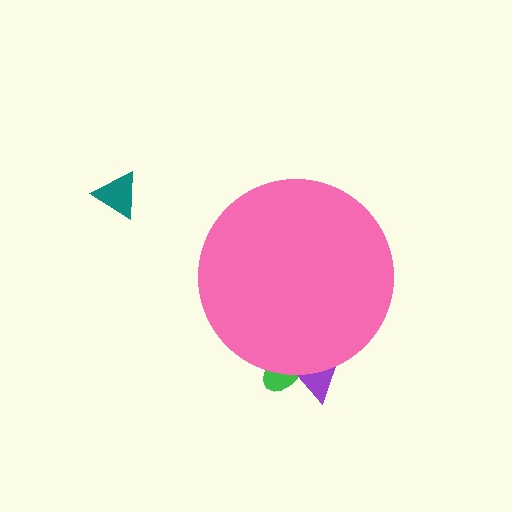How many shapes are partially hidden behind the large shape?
2 shapes are partially hidden.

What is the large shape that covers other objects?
A pink circle.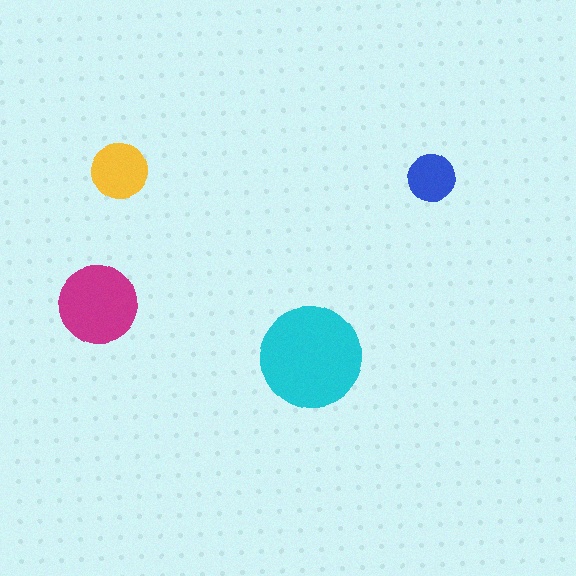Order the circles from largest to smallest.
the cyan one, the magenta one, the yellow one, the blue one.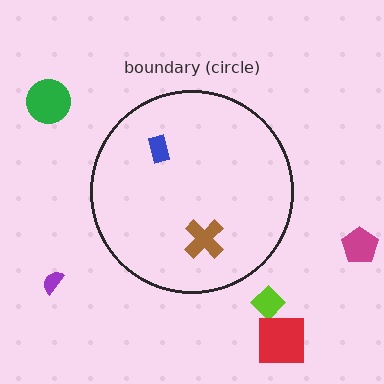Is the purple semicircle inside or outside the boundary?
Outside.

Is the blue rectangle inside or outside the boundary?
Inside.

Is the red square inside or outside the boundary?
Outside.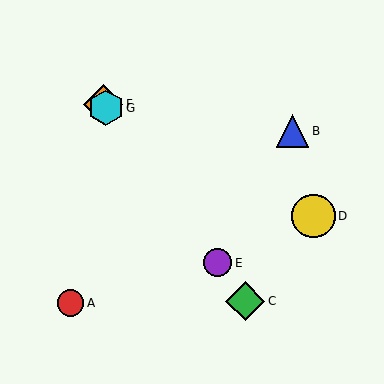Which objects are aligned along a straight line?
Objects C, E, F, G are aligned along a straight line.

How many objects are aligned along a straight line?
4 objects (C, E, F, G) are aligned along a straight line.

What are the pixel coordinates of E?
Object E is at (218, 263).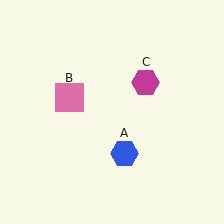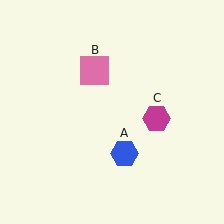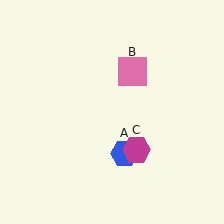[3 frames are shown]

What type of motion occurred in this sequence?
The pink square (object B), magenta hexagon (object C) rotated clockwise around the center of the scene.